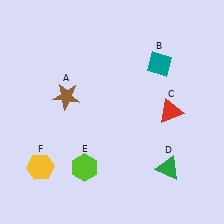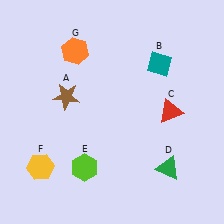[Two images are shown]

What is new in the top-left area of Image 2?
An orange hexagon (G) was added in the top-left area of Image 2.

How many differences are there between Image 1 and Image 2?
There is 1 difference between the two images.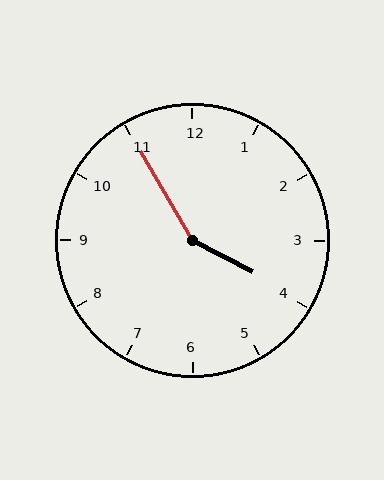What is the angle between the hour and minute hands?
Approximately 148 degrees.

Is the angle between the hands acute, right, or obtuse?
It is obtuse.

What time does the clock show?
3:55.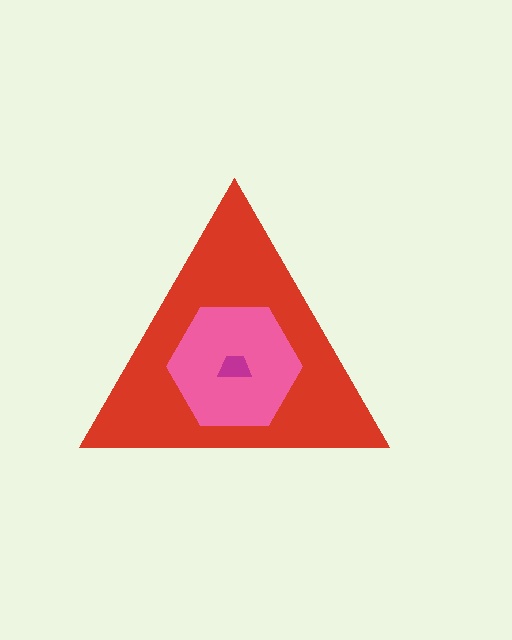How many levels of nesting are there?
3.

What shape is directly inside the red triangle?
The pink hexagon.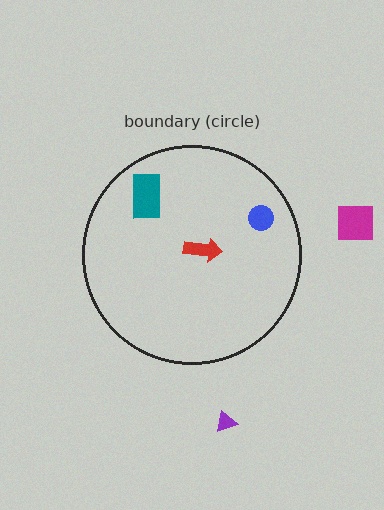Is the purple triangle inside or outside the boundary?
Outside.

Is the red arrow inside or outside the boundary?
Inside.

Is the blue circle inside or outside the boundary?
Inside.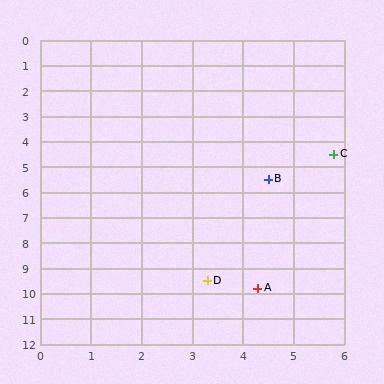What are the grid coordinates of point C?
Point C is at approximately (5.8, 4.5).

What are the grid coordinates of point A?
Point A is at approximately (4.3, 9.8).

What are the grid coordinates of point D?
Point D is at approximately (3.3, 9.5).